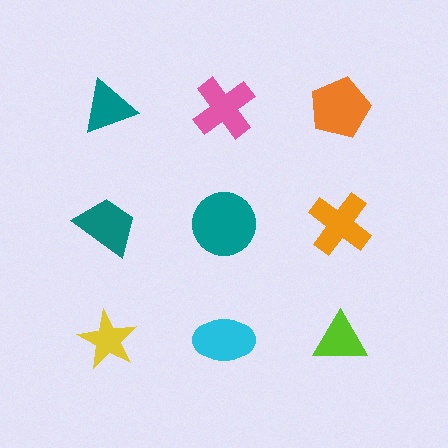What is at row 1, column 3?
An orange pentagon.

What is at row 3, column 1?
A yellow star.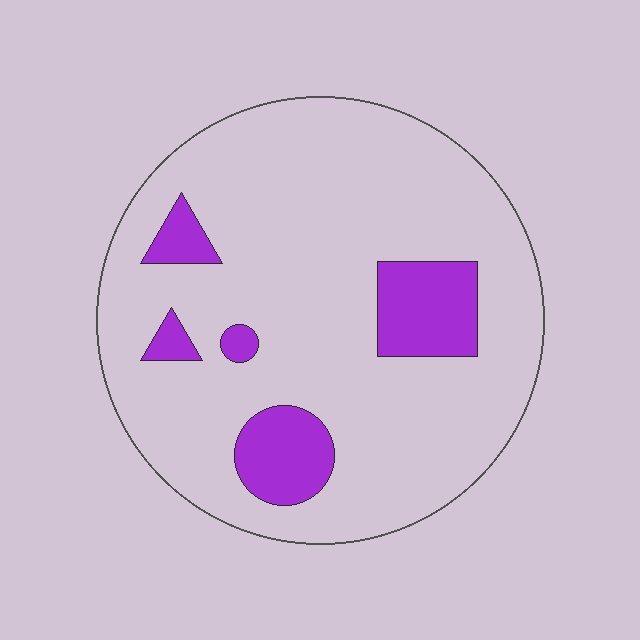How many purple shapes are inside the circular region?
5.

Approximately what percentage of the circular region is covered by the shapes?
Approximately 15%.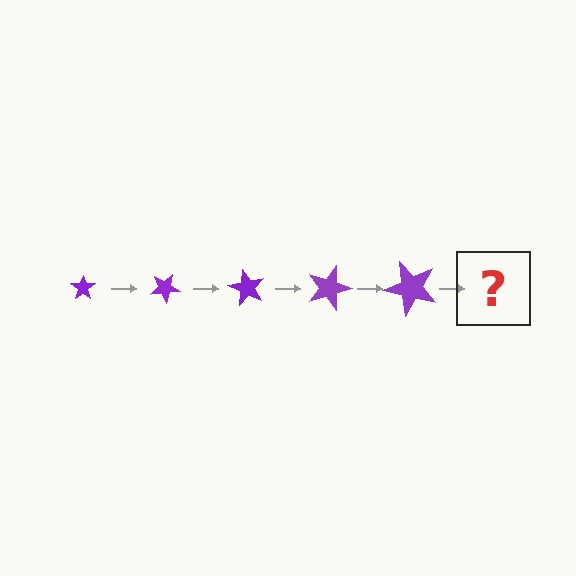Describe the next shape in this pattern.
It should be a star, larger than the previous one and rotated 150 degrees from the start.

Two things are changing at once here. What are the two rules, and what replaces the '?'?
The two rules are that the star grows larger each step and it rotates 30 degrees each step. The '?' should be a star, larger than the previous one and rotated 150 degrees from the start.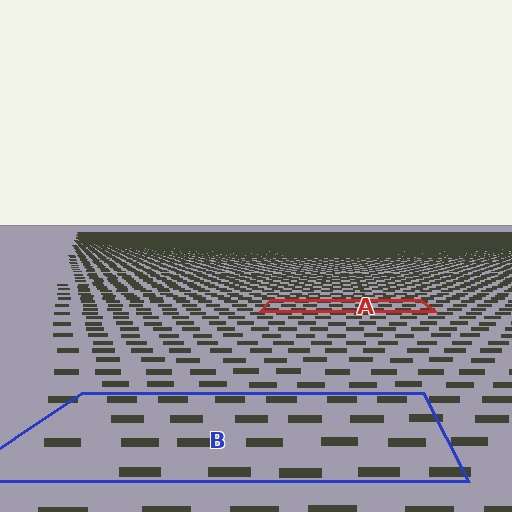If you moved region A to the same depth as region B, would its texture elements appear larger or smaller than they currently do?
They would appear larger. At a closer depth, the same texture elements are projected at a bigger on-screen size.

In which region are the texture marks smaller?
The texture marks are smaller in region A, because it is farther away.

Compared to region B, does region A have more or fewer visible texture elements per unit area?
Region A has more texture elements per unit area — they are packed more densely because it is farther away.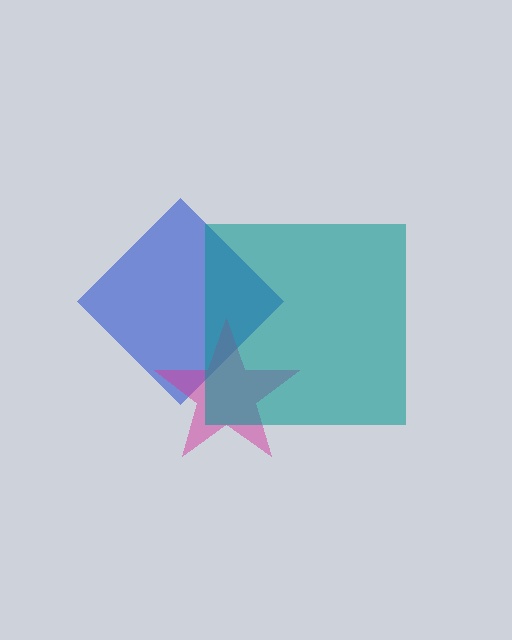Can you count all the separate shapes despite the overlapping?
Yes, there are 3 separate shapes.